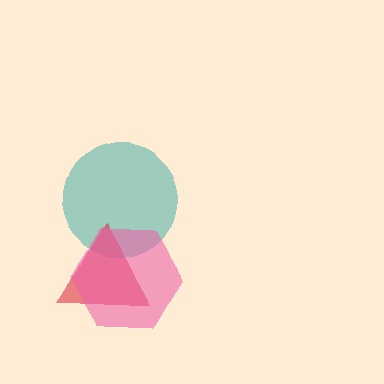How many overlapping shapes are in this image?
There are 3 overlapping shapes in the image.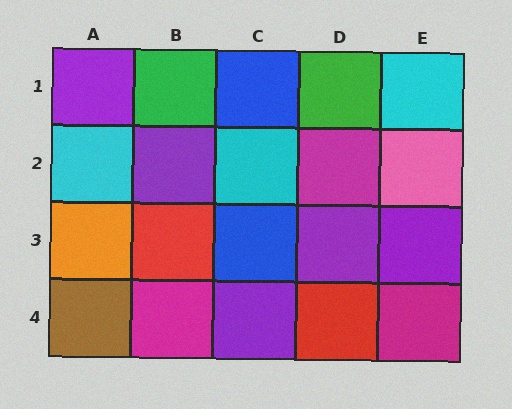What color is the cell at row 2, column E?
Pink.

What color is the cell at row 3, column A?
Orange.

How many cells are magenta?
3 cells are magenta.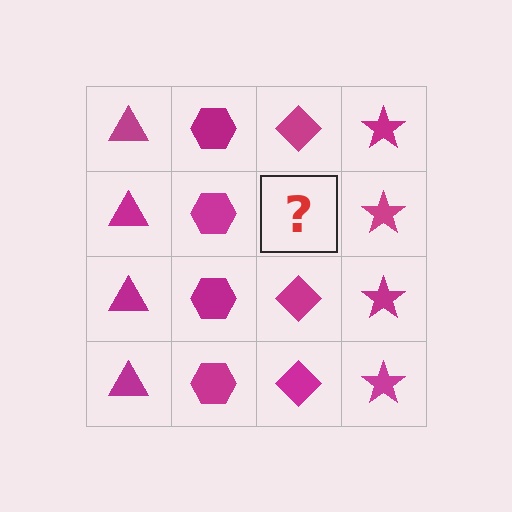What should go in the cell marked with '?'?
The missing cell should contain a magenta diamond.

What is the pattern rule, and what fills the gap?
The rule is that each column has a consistent shape. The gap should be filled with a magenta diamond.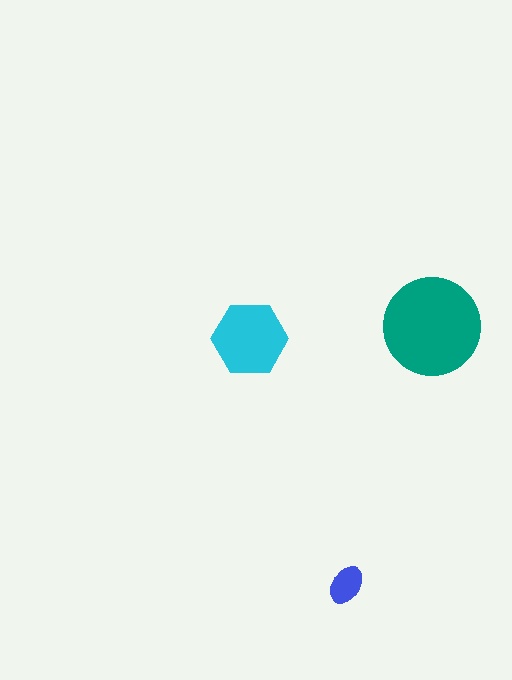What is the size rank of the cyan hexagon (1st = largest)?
2nd.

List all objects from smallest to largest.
The blue ellipse, the cyan hexagon, the teal circle.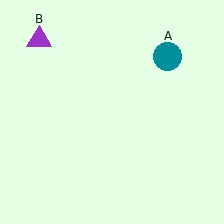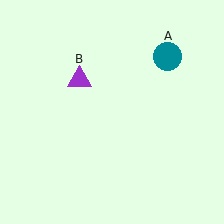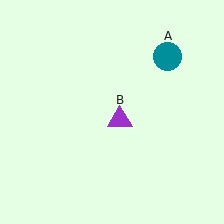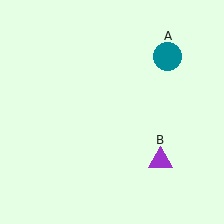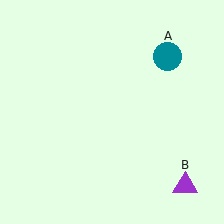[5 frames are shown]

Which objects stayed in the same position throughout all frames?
Teal circle (object A) remained stationary.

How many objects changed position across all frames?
1 object changed position: purple triangle (object B).